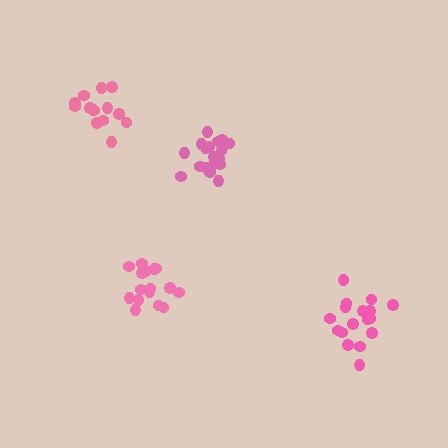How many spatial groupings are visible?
There are 4 spatial groupings.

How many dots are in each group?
Group 1: 16 dots, Group 2: 14 dots, Group 3: 17 dots, Group 4: 19 dots (66 total).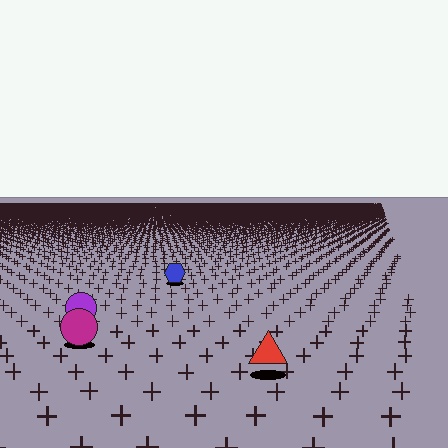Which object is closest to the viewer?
The red triangle is closest. The texture marks near it are larger and more spread out.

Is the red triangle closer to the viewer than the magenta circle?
Yes. The red triangle is closer — you can tell from the texture gradient: the ground texture is coarser near it.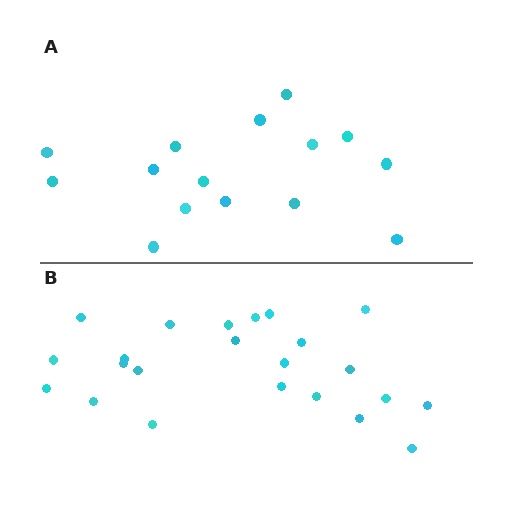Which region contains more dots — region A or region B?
Region B (the bottom region) has more dots.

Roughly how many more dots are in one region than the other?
Region B has roughly 8 or so more dots than region A.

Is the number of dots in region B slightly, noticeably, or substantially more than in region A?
Region B has substantially more. The ratio is roughly 1.5 to 1.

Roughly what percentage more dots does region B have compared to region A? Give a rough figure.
About 55% more.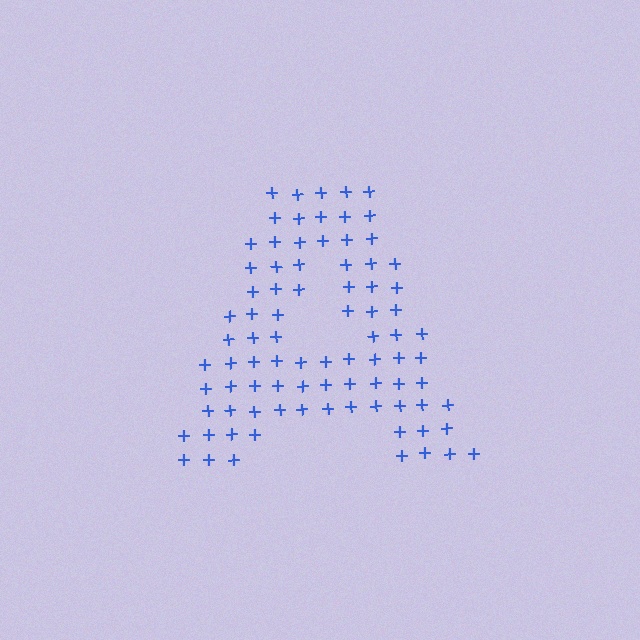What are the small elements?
The small elements are plus signs.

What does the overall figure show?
The overall figure shows the letter A.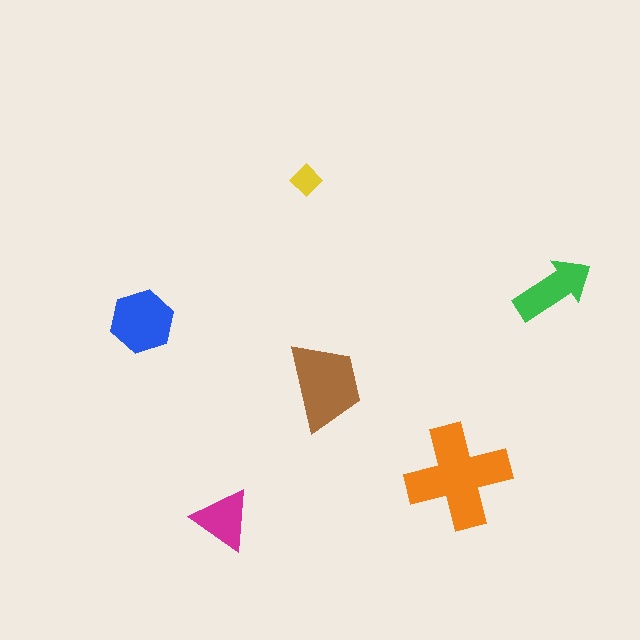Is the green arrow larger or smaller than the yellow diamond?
Larger.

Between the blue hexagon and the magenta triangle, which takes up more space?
The blue hexagon.